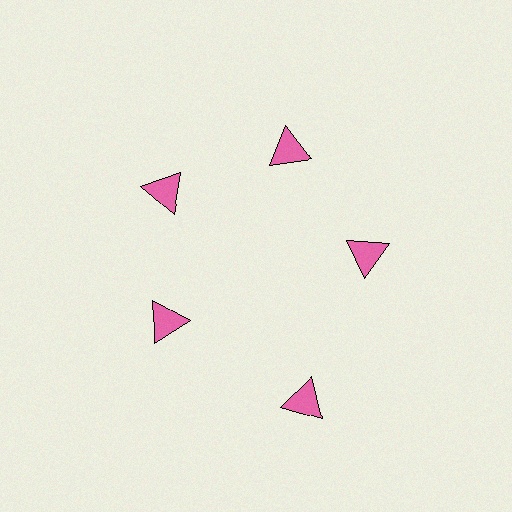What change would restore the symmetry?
The symmetry would be restored by moving it inward, back onto the ring so that all 5 triangles sit at equal angles and equal distance from the center.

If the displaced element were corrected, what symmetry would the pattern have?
It would have 5-fold rotational symmetry — the pattern would map onto itself every 72 degrees.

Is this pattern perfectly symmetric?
No. The 5 pink triangles are arranged in a ring, but one element near the 5 o'clock position is pushed outward from the center, breaking the 5-fold rotational symmetry.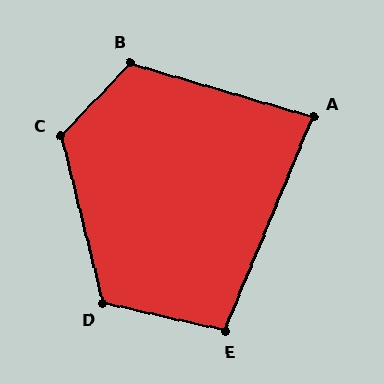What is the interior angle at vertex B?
Approximately 117 degrees (obtuse).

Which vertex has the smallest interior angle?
A, at approximately 84 degrees.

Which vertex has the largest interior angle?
C, at approximately 122 degrees.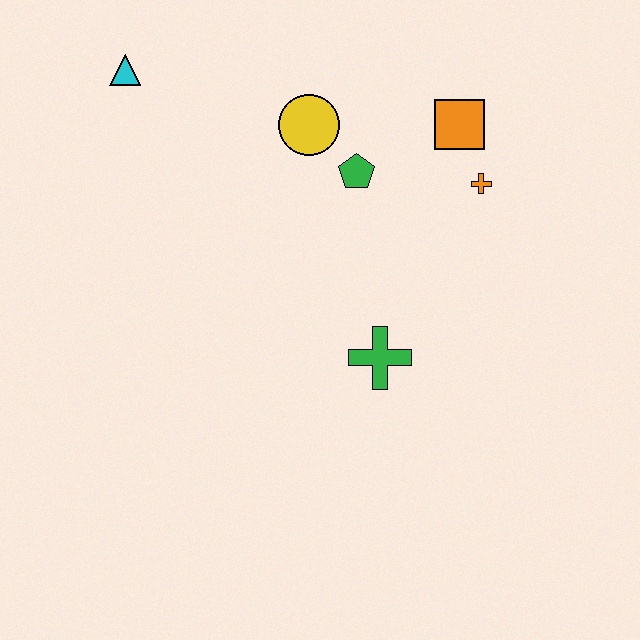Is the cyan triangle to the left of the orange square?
Yes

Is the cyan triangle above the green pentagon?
Yes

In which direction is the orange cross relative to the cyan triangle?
The orange cross is to the right of the cyan triangle.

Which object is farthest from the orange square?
The cyan triangle is farthest from the orange square.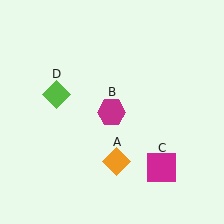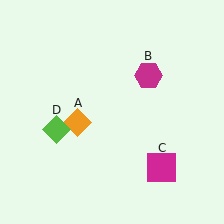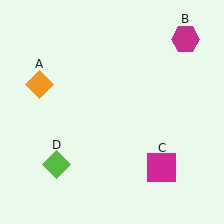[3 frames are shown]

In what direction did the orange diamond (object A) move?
The orange diamond (object A) moved up and to the left.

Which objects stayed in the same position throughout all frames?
Magenta square (object C) remained stationary.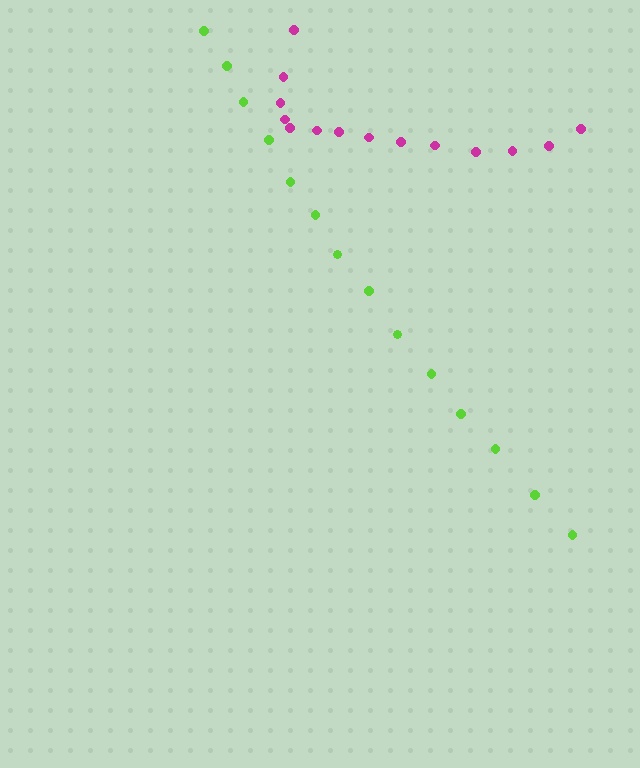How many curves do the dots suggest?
There are 2 distinct paths.